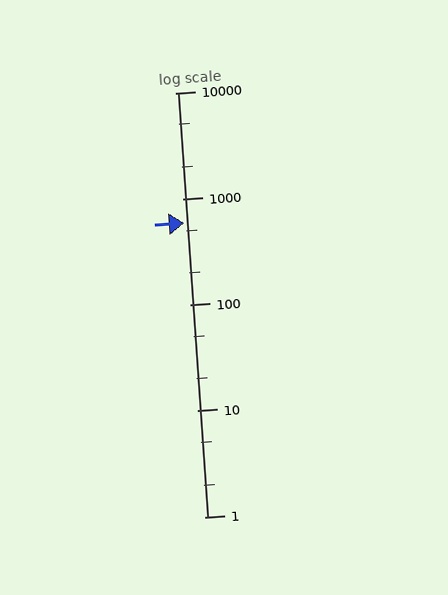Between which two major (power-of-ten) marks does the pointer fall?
The pointer is between 100 and 1000.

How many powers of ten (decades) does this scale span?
The scale spans 4 decades, from 1 to 10000.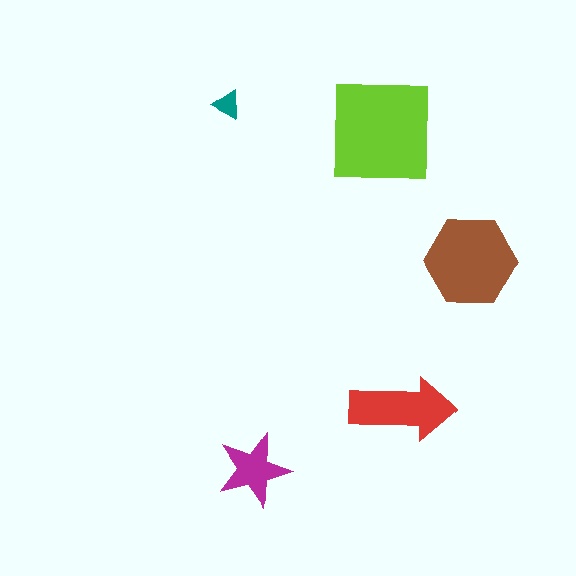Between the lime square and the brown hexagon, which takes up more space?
The lime square.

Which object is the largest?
The lime square.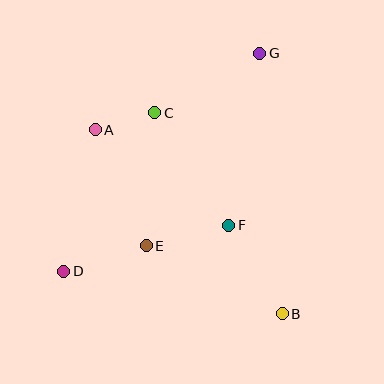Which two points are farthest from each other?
Points D and G are farthest from each other.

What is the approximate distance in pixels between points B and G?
The distance between B and G is approximately 262 pixels.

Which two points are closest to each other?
Points A and C are closest to each other.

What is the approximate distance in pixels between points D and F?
The distance between D and F is approximately 171 pixels.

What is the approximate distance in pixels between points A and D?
The distance between A and D is approximately 145 pixels.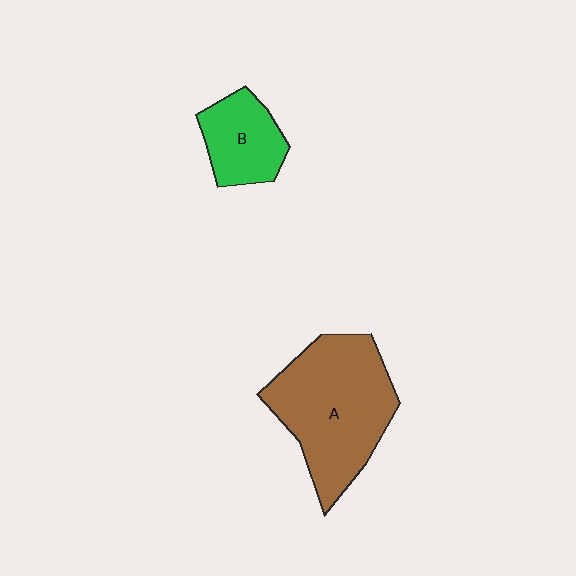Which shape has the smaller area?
Shape B (green).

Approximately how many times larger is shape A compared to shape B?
Approximately 2.3 times.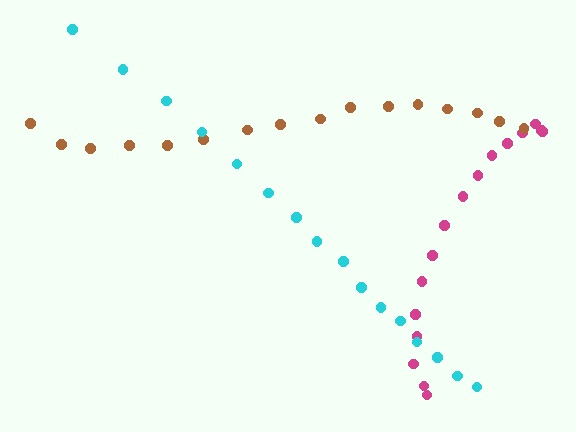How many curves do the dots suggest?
There are 3 distinct paths.